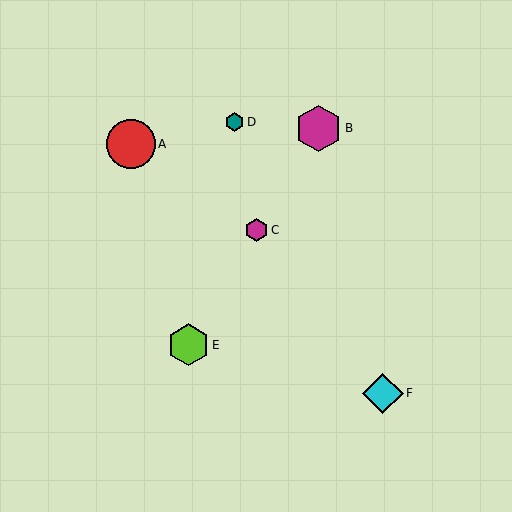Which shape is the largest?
The red circle (labeled A) is the largest.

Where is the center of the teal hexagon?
The center of the teal hexagon is at (234, 122).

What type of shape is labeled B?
Shape B is a magenta hexagon.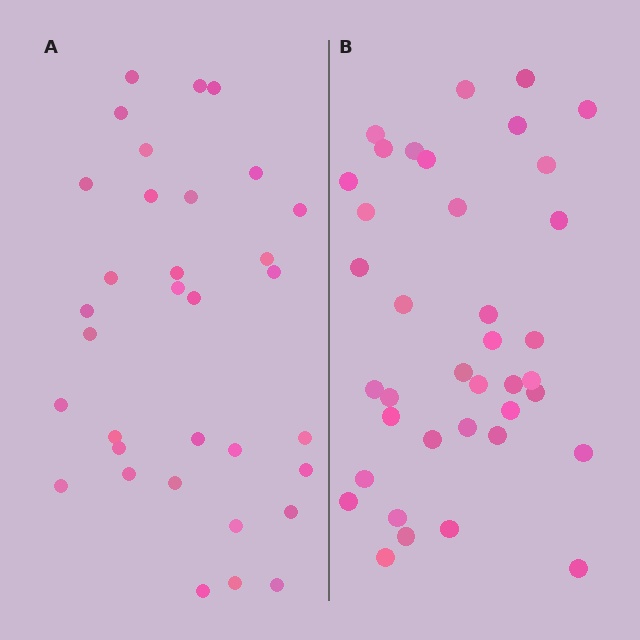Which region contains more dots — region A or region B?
Region B (the right region) has more dots.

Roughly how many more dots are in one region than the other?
Region B has about 5 more dots than region A.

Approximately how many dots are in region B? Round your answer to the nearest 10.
About 40 dots. (The exact count is 38, which rounds to 40.)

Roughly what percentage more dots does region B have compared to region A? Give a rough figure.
About 15% more.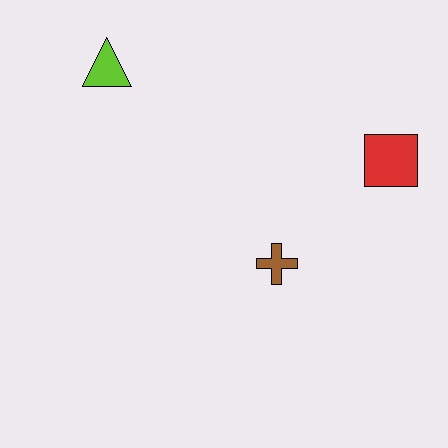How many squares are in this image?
There is 1 square.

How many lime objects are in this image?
There is 1 lime object.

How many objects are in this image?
There are 3 objects.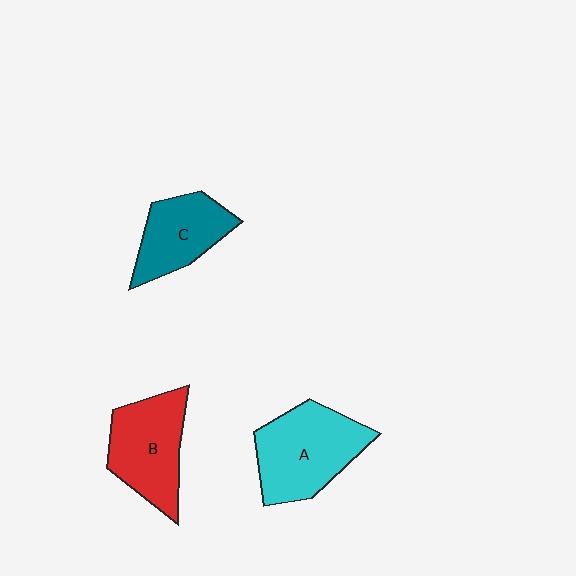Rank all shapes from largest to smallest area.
From largest to smallest: A (cyan), B (red), C (teal).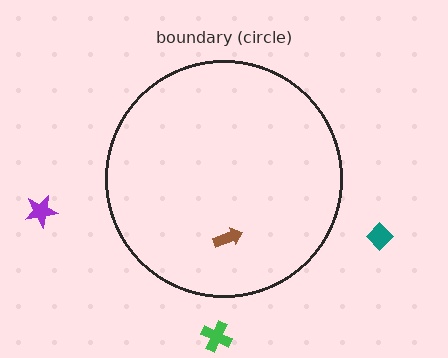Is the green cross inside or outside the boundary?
Outside.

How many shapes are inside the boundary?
1 inside, 3 outside.